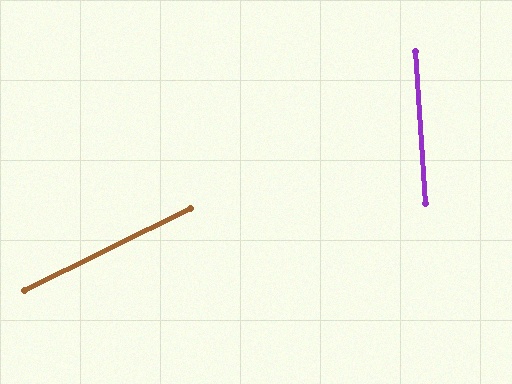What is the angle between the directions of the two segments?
Approximately 68 degrees.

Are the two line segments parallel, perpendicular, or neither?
Neither parallel nor perpendicular — they differ by about 68°.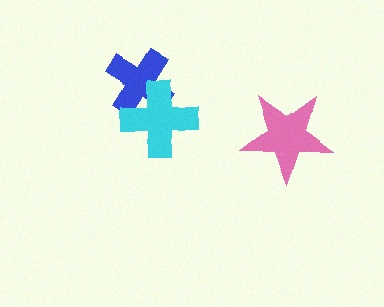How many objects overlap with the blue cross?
1 object overlaps with the blue cross.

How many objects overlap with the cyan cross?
1 object overlaps with the cyan cross.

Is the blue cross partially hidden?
Yes, it is partially covered by another shape.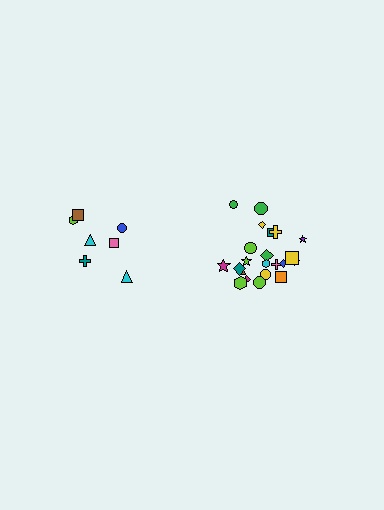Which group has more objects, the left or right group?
The right group.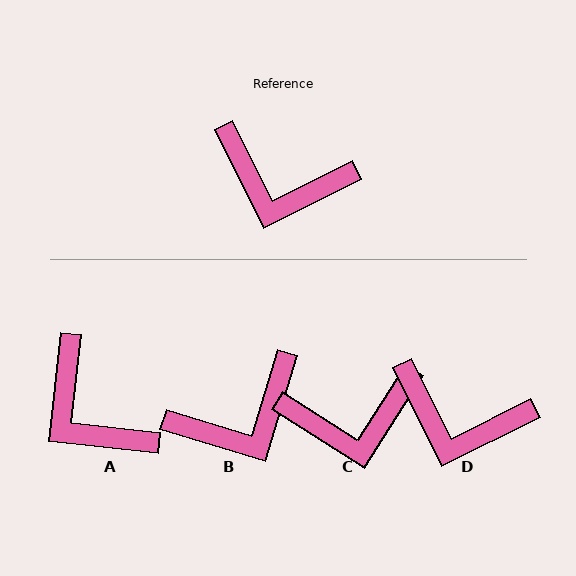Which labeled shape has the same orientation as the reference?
D.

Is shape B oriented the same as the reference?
No, it is off by about 47 degrees.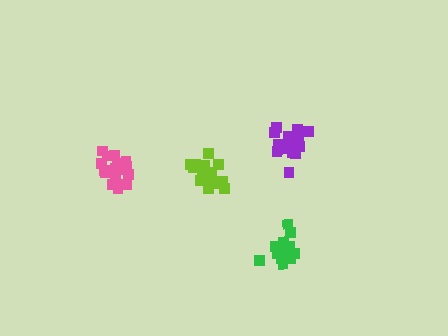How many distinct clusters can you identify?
There are 4 distinct clusters.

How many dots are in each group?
Group 1: 19 dots, Group 2: 15 dots, Group 3: 17 dots, Group 4: 16 dots (67 total).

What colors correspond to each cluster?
The clusters are colored: pink, lime, purple, green.